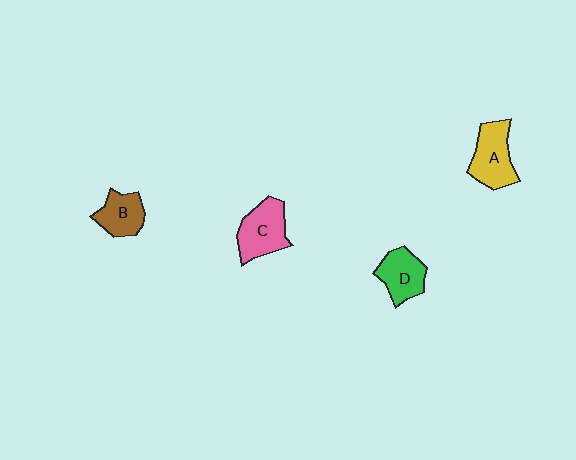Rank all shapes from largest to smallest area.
From largest to smallest: C (pink), A (yellow), D (green), B (brown).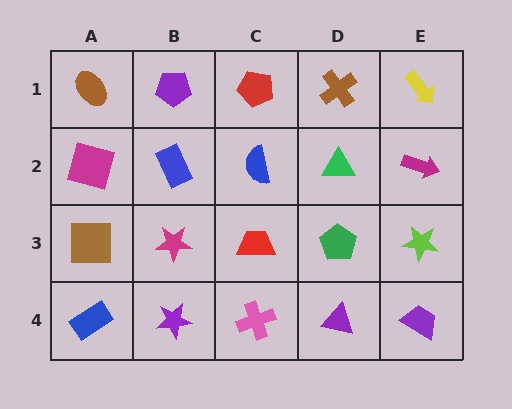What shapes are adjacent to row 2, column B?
A purple pentagon (row 1, column B), a magenta star (row 3, column B), a magenta square (row 2, column A), a blue semicircle (row 2, column C).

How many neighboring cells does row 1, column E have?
2.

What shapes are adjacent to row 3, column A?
A magenta square (row 2, column A), a blue rectangle (row 4, column A), a magenta star (row 3, column B).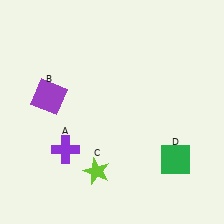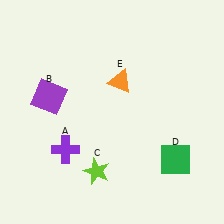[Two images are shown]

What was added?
An orange triangle (E) was added in Image 2.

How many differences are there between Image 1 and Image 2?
There is 1 difference between the two images.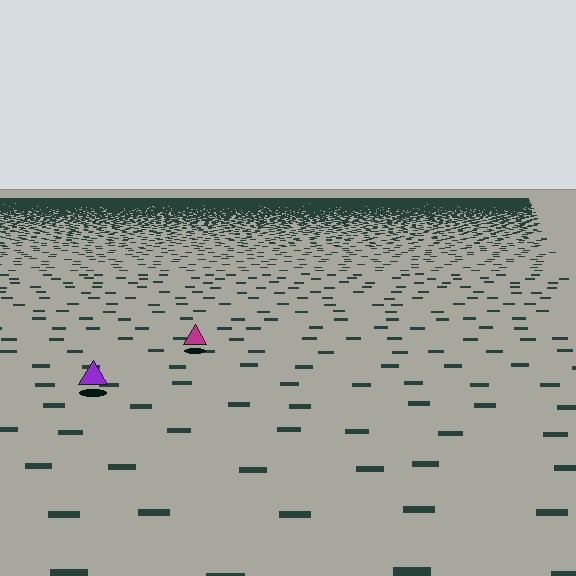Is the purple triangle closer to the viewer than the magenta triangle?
Yes. The purple triangle is closer — you can tell from the texture gradient: the ground texture is coarser near it.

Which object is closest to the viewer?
The purple triangle is closest. The texture marks near it are larger and more spread out.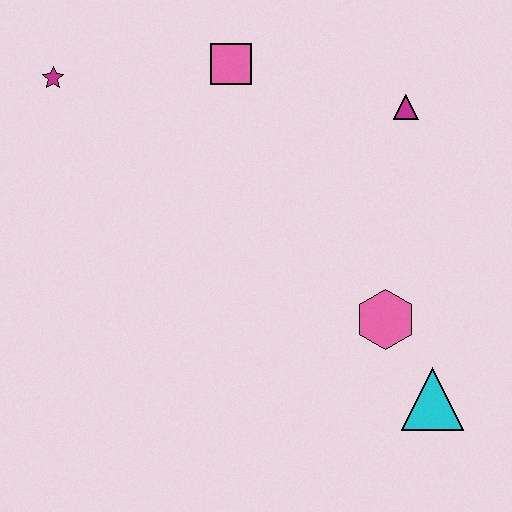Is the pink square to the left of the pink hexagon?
Yes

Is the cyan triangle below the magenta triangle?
Yes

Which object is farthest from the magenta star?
The cyan triangle is farthest from the magenta star.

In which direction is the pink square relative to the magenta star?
The pink square is to the right of the magenta star.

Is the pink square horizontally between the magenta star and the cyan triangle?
Yes